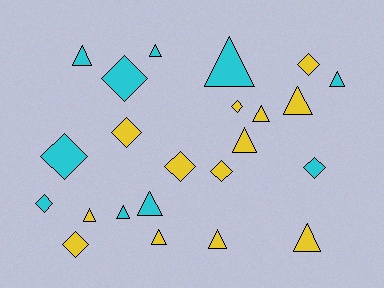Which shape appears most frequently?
Triangle, with 13 objects.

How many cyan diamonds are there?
There are 4 cyan diamonds.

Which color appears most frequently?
Yellow, with 13 objects.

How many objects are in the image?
There are 23 objects.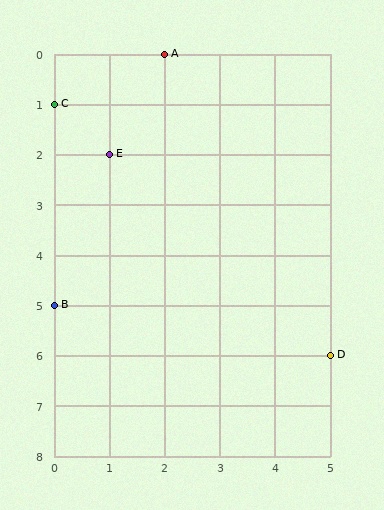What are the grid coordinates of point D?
Point D is at grid coordinates (5, 6).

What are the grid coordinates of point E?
Point E is at grid coordinates (1, 2).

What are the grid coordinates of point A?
Point A is at grid coordinates (2, 0).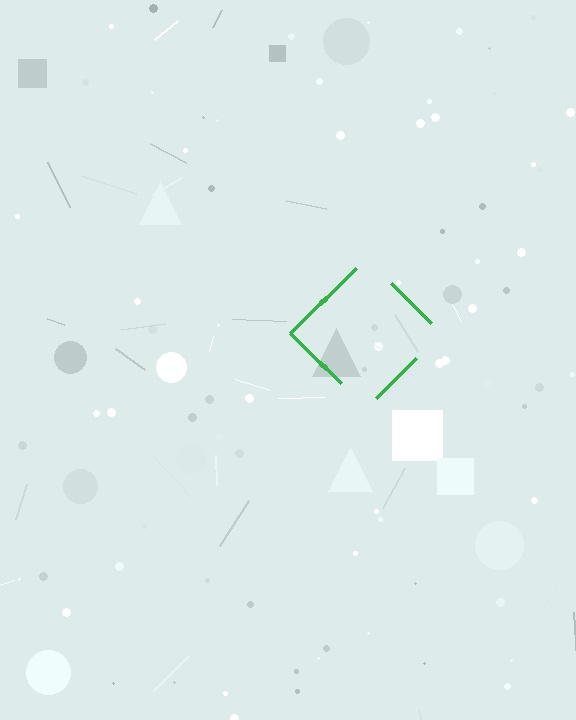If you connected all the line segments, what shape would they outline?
They would outline a diamond.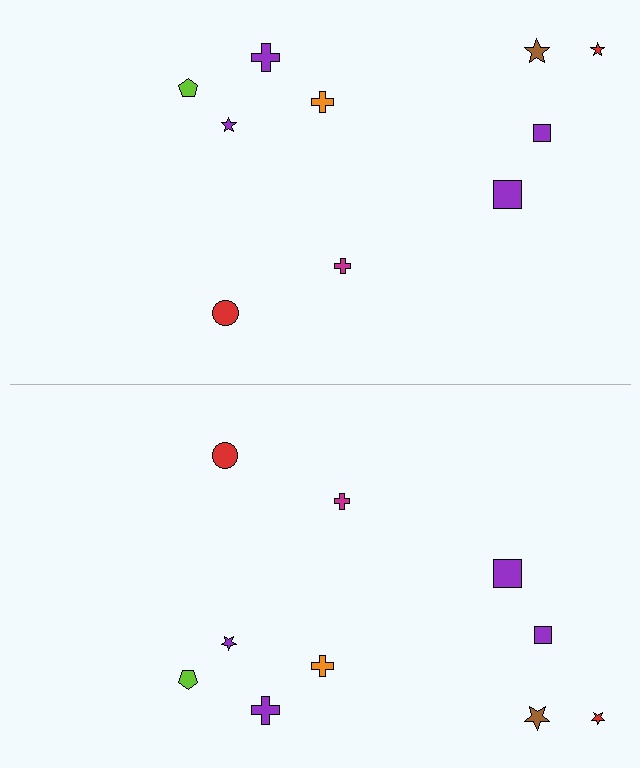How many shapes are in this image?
There are 20 shapes in this image.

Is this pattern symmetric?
Yes, this pattern has bilateral (reflection) symmetry.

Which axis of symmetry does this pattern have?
The pattern has a horizontal axis of symmetry running through the center of the image.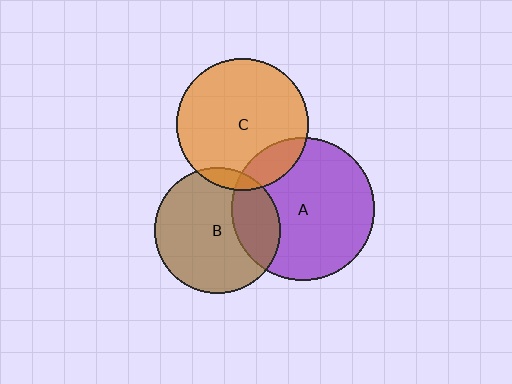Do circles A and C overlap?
Yes.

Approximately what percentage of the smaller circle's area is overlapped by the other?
Approximately 15%.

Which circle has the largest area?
Circle A (purple).